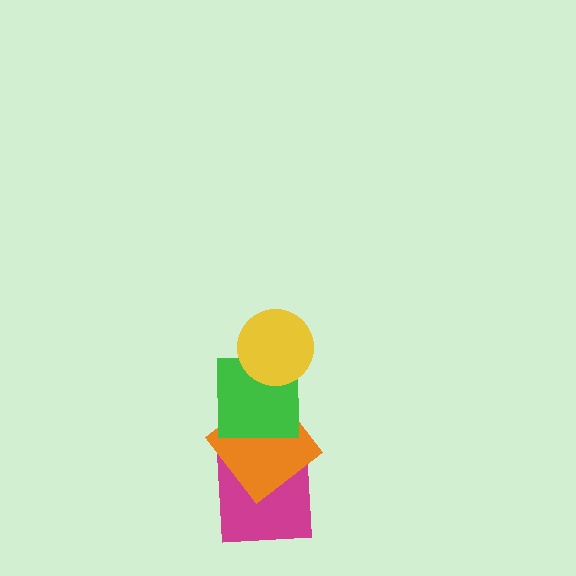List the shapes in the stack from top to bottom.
From top to bottom: the yellow circle, the green square, the orange diamond, the magenta square.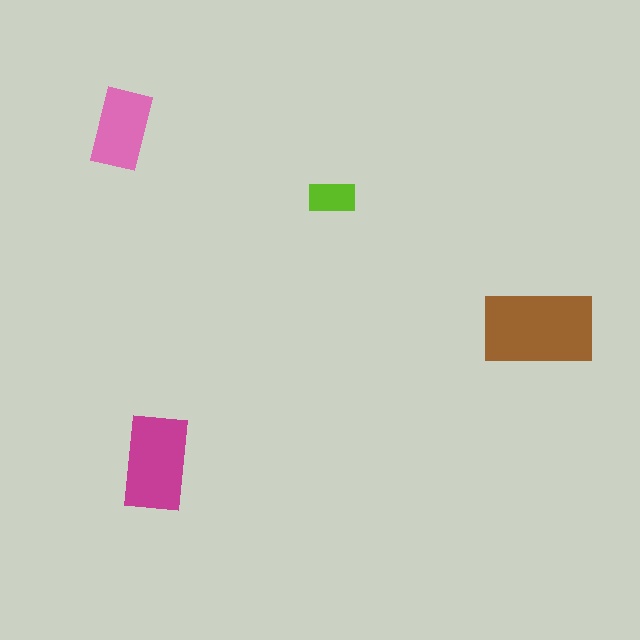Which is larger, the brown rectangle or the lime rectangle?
The brown one.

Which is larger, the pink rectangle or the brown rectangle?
The brown one.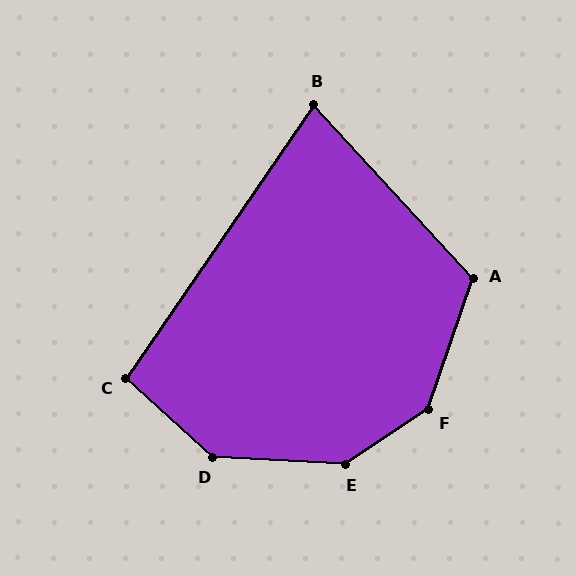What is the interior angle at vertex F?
Approximately 143 degrees (obtuse).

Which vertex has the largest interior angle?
E, at approximately 144 degrees.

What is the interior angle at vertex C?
Approximately 98 degrees (obtuse).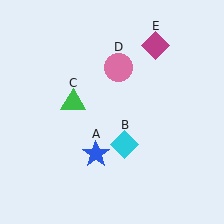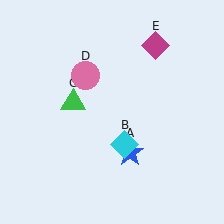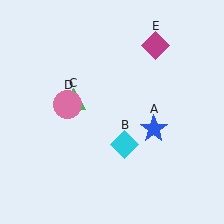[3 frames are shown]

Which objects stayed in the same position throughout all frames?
Cyan diamond (object B) and green triangle (object C) and magenta diamond (object E) remained stationary.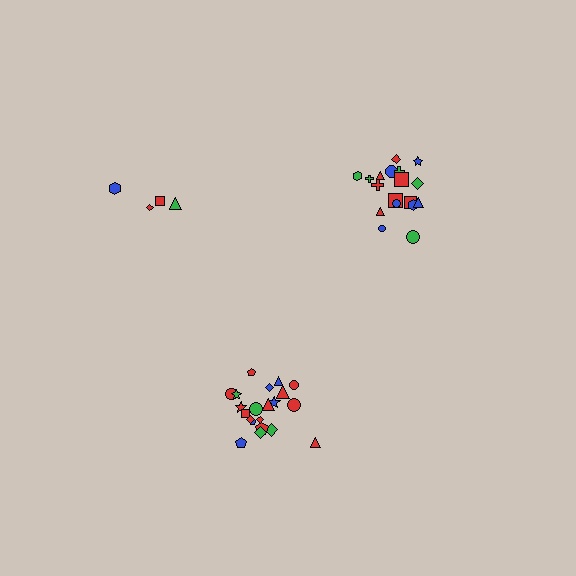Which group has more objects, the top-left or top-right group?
The top-right group.